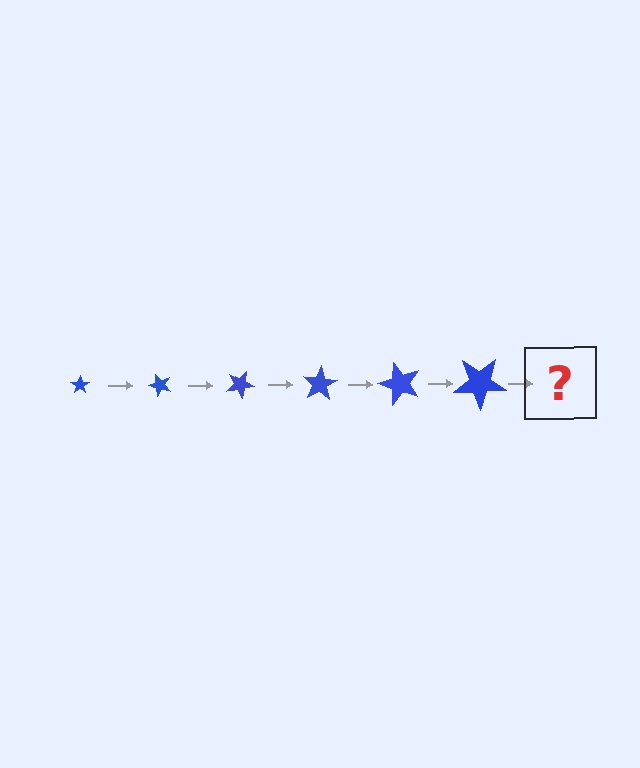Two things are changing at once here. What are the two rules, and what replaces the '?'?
The two rules are that the star grows larger each step and it rotates 50 degrees each step. The '?' should be a star, larger than the previous one and rotated 300 degrees from the start.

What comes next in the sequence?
The next element should be a star, larger than the previous one and rotated 300 degrees from the start.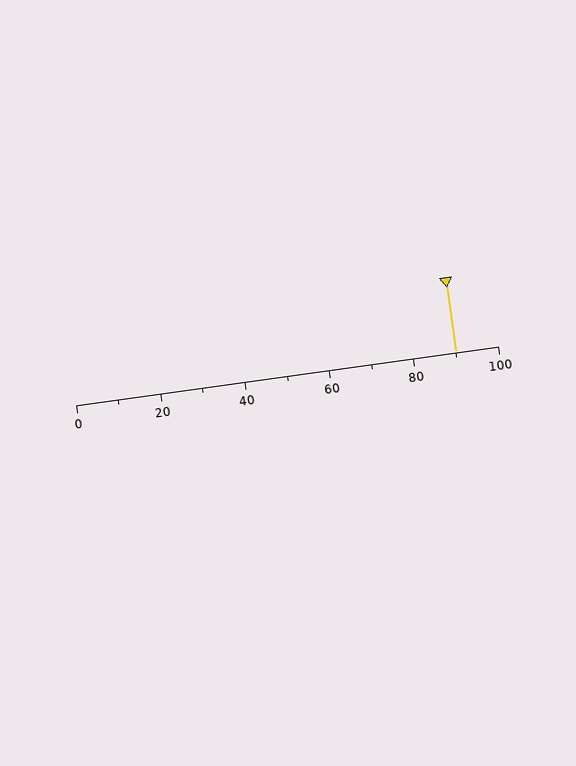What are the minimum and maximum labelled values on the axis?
The axis runs from 0 to 100.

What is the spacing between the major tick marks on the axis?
The major ticks are spaced 20 apart.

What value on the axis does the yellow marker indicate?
The marker indicates approximately 90.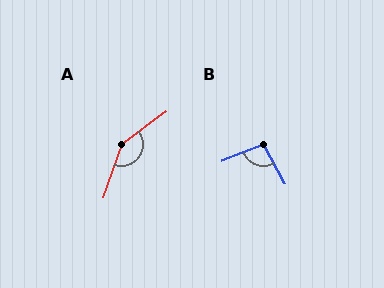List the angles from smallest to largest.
B (97°), A (146°).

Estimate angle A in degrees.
Approximately 146 degrees.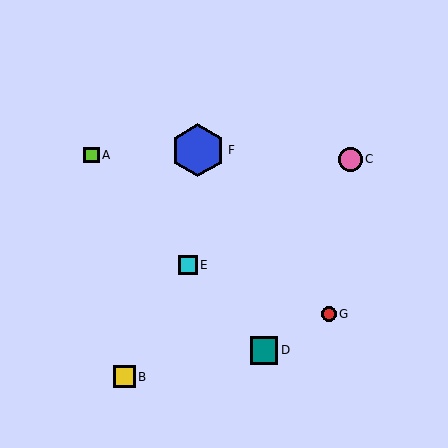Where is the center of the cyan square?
The center of the cyan square is at (188, 265).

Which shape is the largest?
The blue hexagon (labeled F) is the largest.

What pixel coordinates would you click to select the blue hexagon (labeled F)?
Click at (198, 150) to select the blue hexagon F.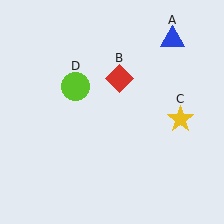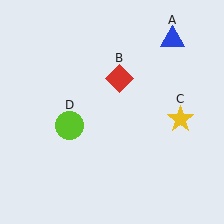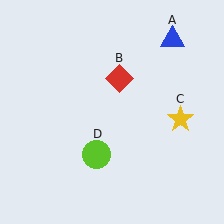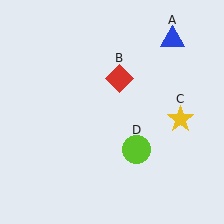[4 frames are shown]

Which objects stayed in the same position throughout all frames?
Blue triangle (object A) and red diamond (object B) and yellow star (object C) remained stationary.